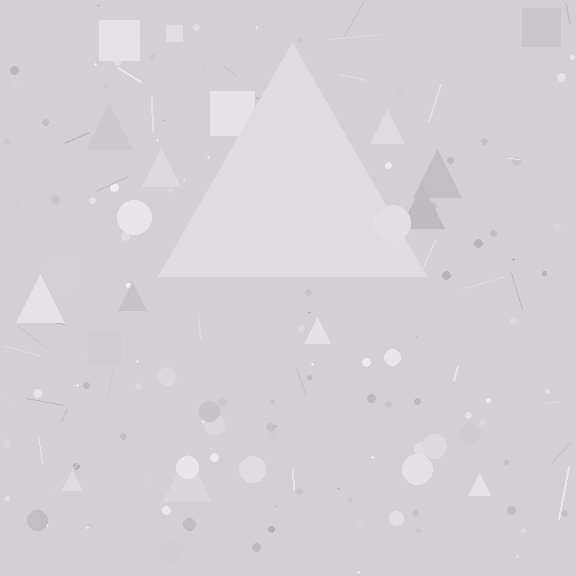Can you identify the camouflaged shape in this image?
The camouflaged shape is a triangle.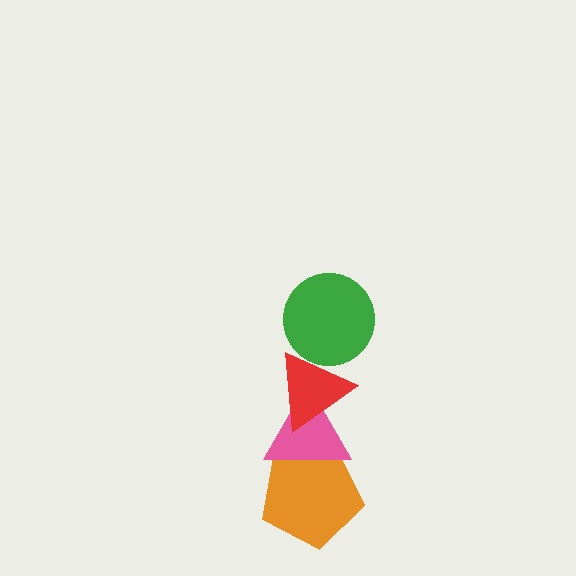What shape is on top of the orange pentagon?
The pink triangle is on top of the orange pentagon.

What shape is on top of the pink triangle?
The red triangle is on top of the pink triangle.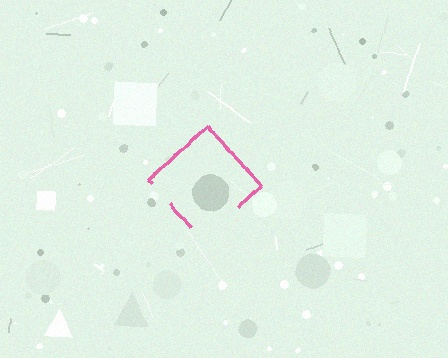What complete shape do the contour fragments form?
The contour fragments form a diamond.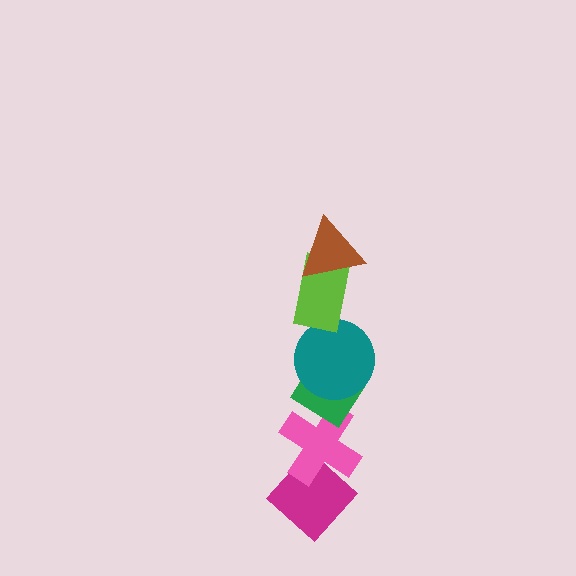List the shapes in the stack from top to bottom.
From top to bottom: the brown triangle, the lime rectangle, the teal circle, the green diamond, the pink cross, the magenta diamond.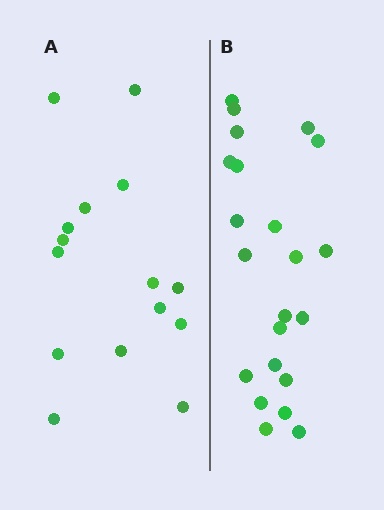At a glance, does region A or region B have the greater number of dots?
Region B (the right region) has more dots.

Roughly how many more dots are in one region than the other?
Region B has roughly 8 or so more dots than region A.